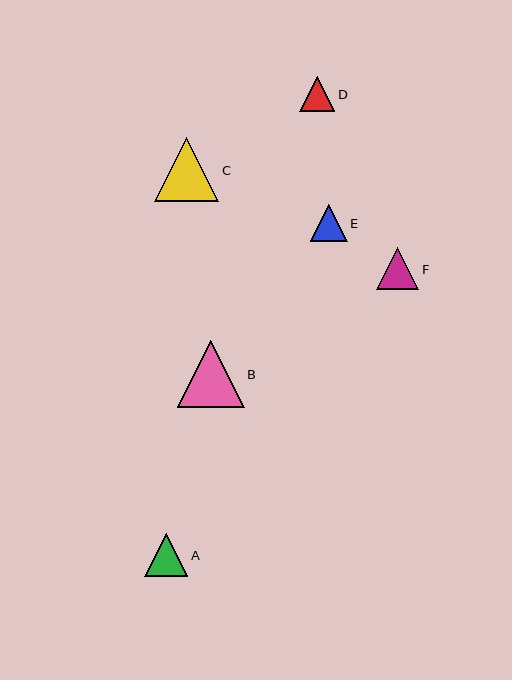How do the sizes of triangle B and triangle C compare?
Triangle B and triangle C are approximately the same size.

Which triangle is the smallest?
Triangle D is the smallest with a size of approximately 35 pixels.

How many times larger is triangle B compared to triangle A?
Triangle B is approximately 1.5 times the size of triangle A.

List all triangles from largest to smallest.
From largest to smallest: B, C, A, F, E, D.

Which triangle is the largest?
Triangle B is the largest with a size of approximately 67 pixels.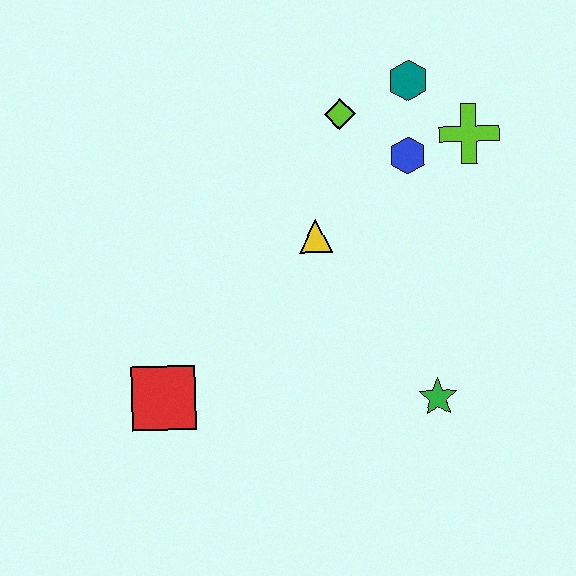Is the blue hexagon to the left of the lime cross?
Yes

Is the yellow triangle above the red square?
Yes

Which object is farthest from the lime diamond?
The red square is farthest from the lime diamond.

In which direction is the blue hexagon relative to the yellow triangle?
The blue hexagon is to the right of the yellow triangle.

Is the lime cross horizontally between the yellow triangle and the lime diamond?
No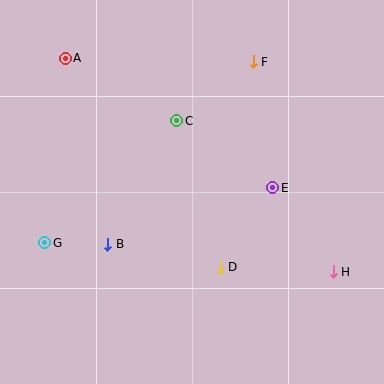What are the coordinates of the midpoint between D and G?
The midpoint between D and G is at (132, 255).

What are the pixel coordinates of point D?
Point D is at (220, 267).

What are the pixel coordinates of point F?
Point F is at (253, 62).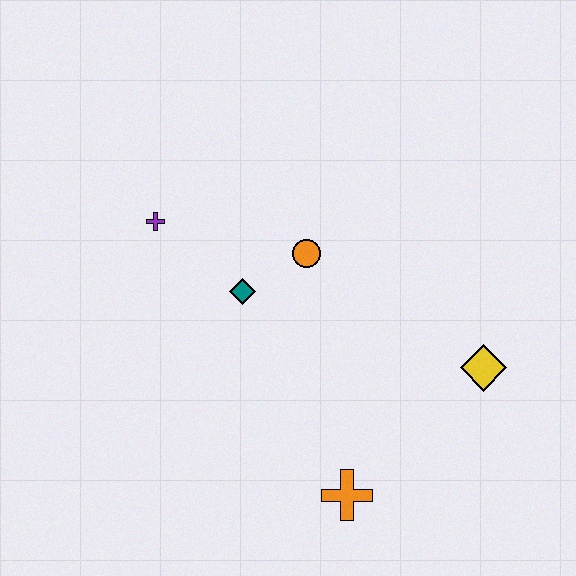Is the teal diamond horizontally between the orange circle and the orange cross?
No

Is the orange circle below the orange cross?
No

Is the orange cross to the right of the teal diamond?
Yes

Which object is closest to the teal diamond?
The orange circle is closest to the teal diamond.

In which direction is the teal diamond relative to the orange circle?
The teal diamond is to the left of the orange circle.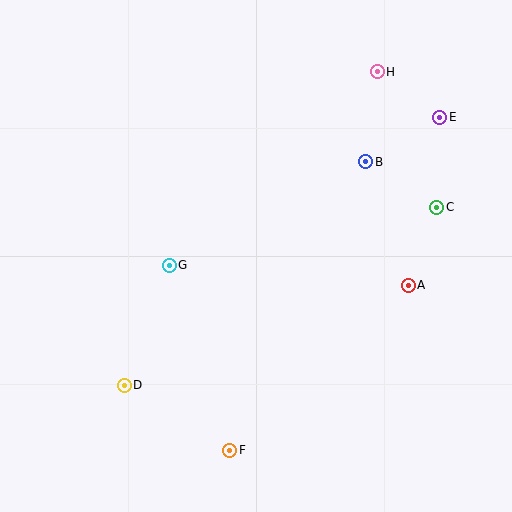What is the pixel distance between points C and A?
The distance between C and A is 83 pixels.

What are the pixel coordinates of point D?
Point D is at (124, 385).